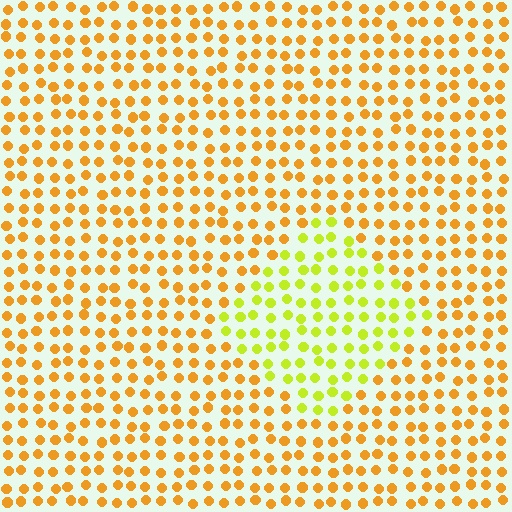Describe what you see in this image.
The image is filled with small orange elements in a uniform arrangement. A diamond-shaped region is visible where the elements are tinted to a slightly different hue, forming a subtle color boundary.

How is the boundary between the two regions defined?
The boundary is defined purely by a slight shift in hue (about 38 degrees). Spacing, size, and orientation are identical on both sides.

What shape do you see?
I see a diamond.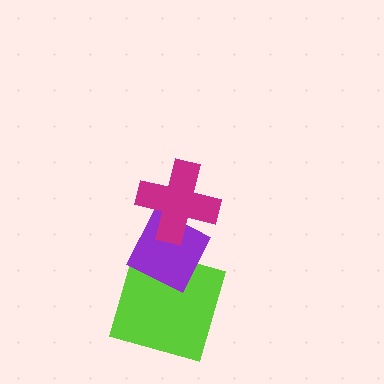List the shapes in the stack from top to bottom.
From top to bottom: the magenta cross, the purple diamond, the lime square.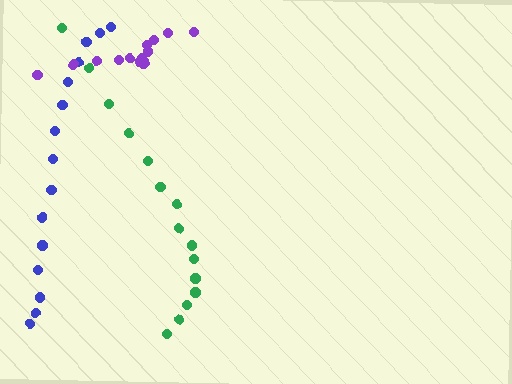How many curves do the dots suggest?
There are 3 distinct paths.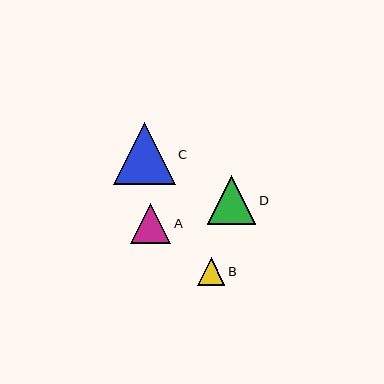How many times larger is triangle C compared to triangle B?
Triangle C is approximately 2.2 times the size of triangle B.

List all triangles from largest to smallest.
From largest to smallest: C, D, A, B.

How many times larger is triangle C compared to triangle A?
Triangle C is approximately 1.5 times the size of triangle A.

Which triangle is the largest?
Triangle C is the largest with a size of approximately 61 pixels.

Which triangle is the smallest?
Triangle B is the smallest with a size of approximately 28 pixels.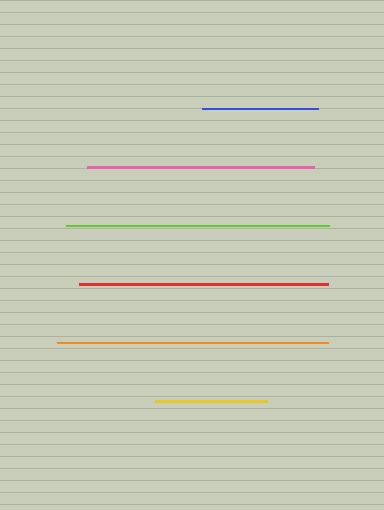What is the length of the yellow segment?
The yellow segment is approximately 112 pixels long.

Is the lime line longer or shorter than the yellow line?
The lime line is longer than the yellow line.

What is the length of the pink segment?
The pink segment is approximately 227 pixels long.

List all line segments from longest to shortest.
From longest to shortest: orange, lime, red, pink, blue, yellow.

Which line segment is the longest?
The orange line is the longest at approximately 271 pixels.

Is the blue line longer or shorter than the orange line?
The orange line is longer than the blue line.